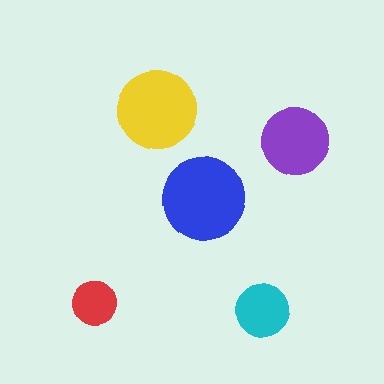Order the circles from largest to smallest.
the blue one, the yellow one, the purple one, the cyan one, the red one.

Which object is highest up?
The yellow circle is topmost.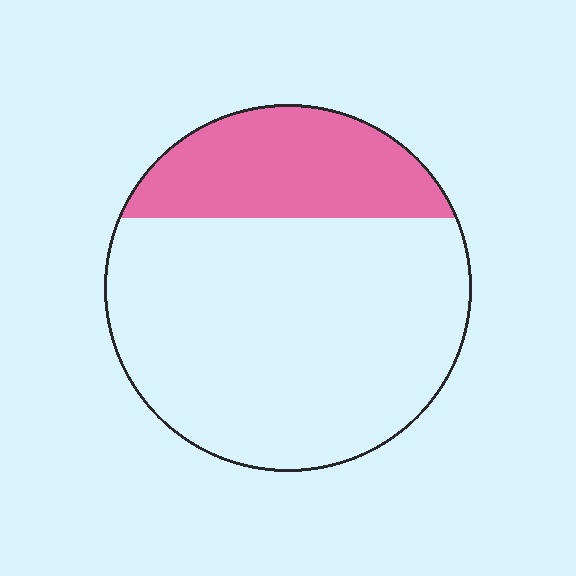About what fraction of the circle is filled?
About one quarter (1/4).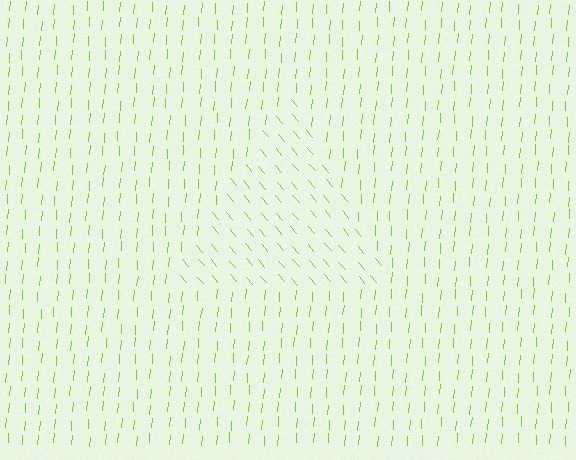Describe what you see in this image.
The image is filled with small lime line segments. A triangle region in the image has lines oriented differently from the surrounding lines, creating a visible texture boundary.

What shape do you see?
I see a triangle.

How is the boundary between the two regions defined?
The boundary is defined purely by a change in line orientation (approximately 45 degrees difference). All lines are the same color and thickness.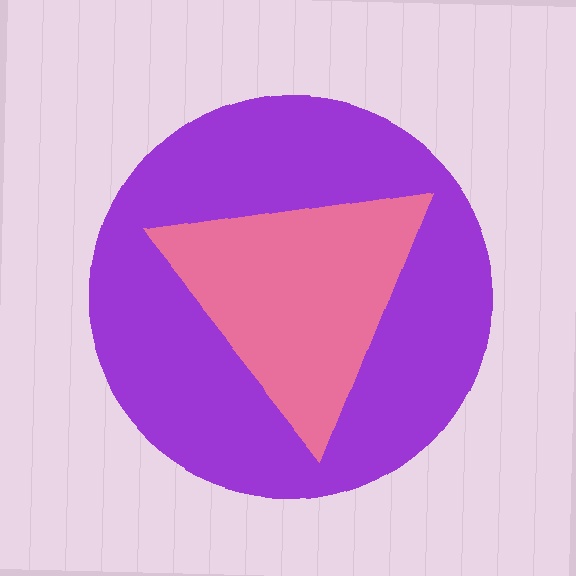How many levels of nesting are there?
2.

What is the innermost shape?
The pink triangle.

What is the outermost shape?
The purple circle.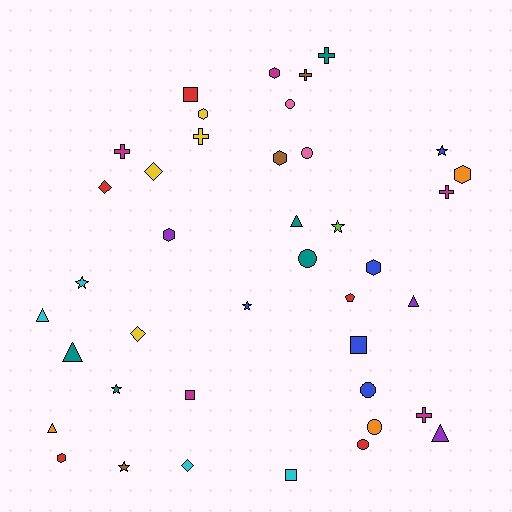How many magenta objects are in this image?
There are 5 magenta objects.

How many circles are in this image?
There are 6 circles.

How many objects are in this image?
There are 40 objects.